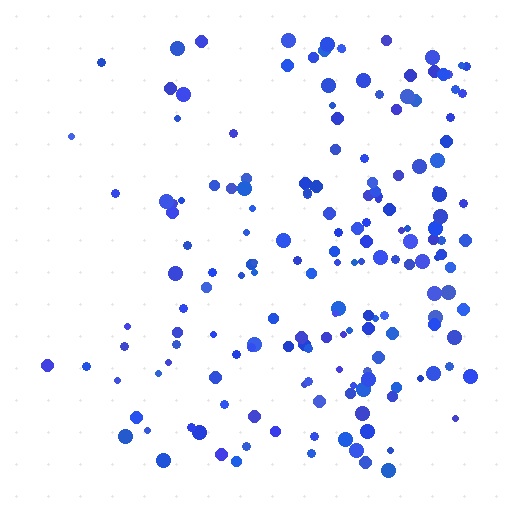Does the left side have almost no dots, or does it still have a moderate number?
Still a moderate number, just noticeably fewer than the right.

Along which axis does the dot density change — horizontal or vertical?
Horizontal.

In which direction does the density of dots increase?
From left to right, with the right side densest.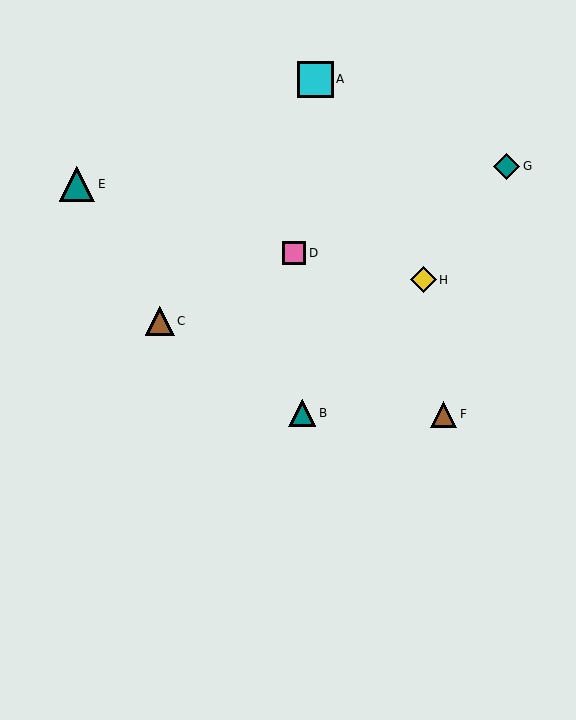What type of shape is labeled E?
Shape E is a teal triangle.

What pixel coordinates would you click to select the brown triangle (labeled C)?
Click at (160, 321) to select the brown triangle C.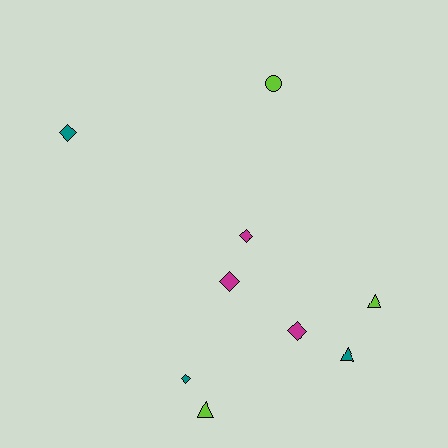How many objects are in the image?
There are 9 objects.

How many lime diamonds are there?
There are no lime diamonds.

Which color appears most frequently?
Lime, with 3 objects.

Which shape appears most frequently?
Diamond, with 5 objects.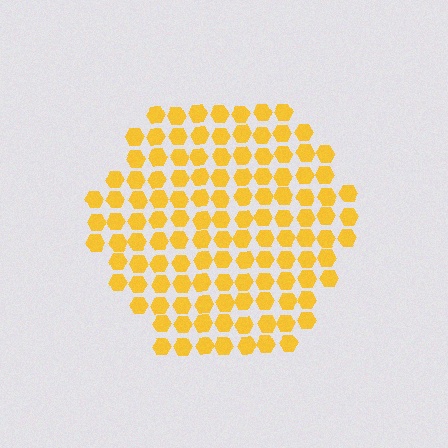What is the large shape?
The large shape is a hexagon.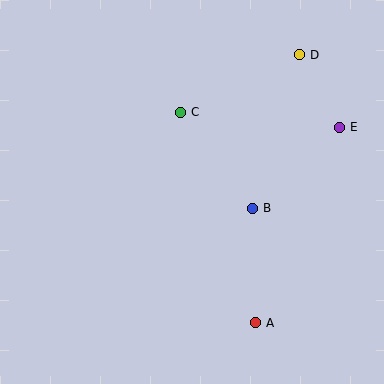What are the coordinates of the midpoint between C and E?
The midpoint between C and E is at (260, 120).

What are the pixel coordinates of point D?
Point D is at (299, 55).